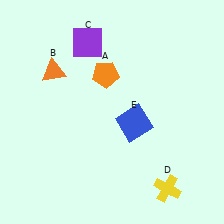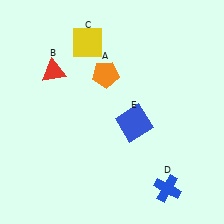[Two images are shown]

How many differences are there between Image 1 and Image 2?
There are 3 differences between the two images.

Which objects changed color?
B changed from orange to red. C changed from purple to yellow. D changed from yellow to blue.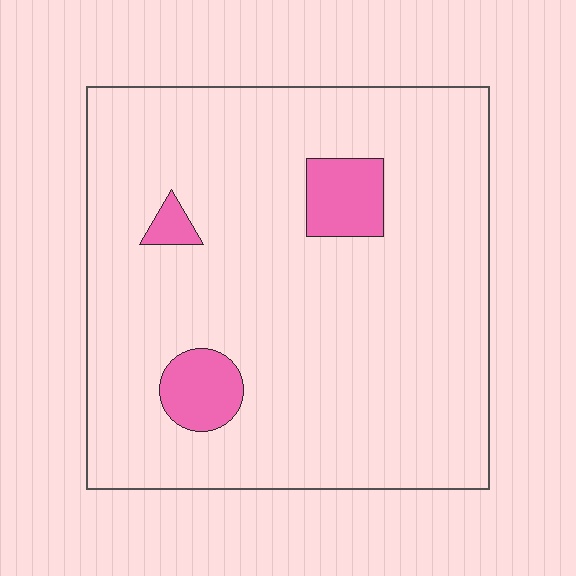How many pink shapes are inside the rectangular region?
3.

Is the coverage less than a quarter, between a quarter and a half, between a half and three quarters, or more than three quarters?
Less than a quarter.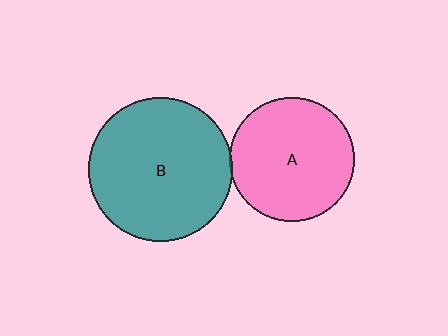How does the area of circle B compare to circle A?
Approximately 1.3 times.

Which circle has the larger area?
Circle B (teal).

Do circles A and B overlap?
Yes.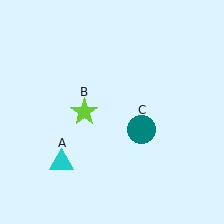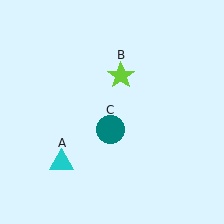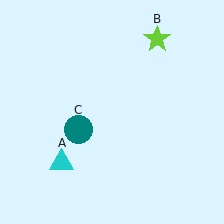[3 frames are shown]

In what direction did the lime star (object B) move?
The lime star (object B) moved up and to the right.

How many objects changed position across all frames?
2 objects changed position: lime star (object B), teal circle (object C).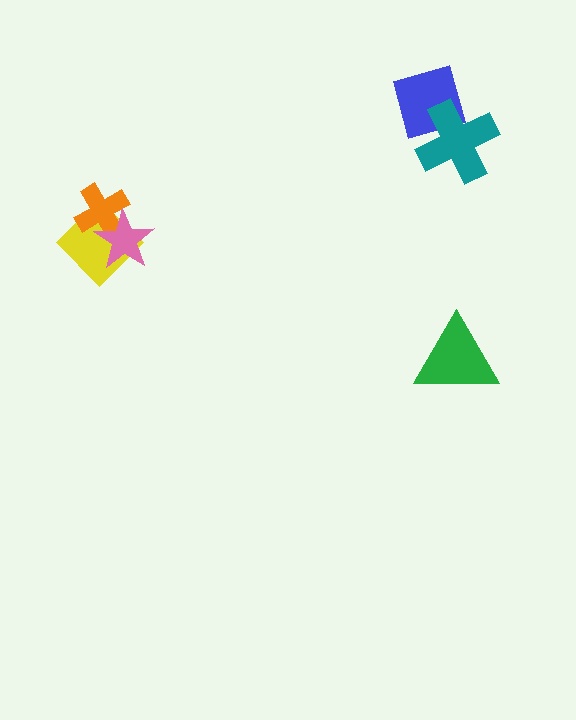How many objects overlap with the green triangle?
0 objects overlap with the green triangle.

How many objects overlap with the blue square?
1 object overlaps with the blue square.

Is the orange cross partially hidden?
Yes, it is partially covered by another shape.